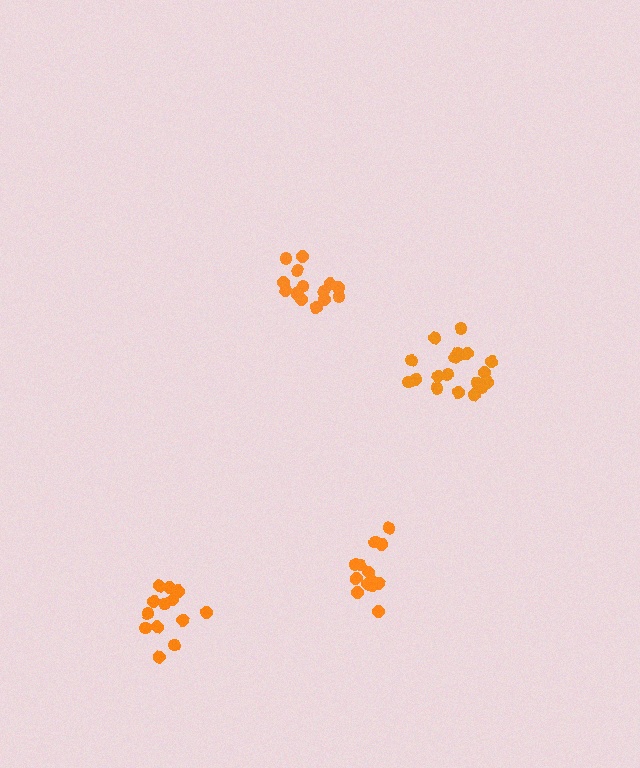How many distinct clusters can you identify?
There are 4 distinct clusters.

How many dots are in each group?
Group 1: 13 dots, Group 2: 14 dots, Group 3: 15 dots, Group 4: 19 dots (61 total).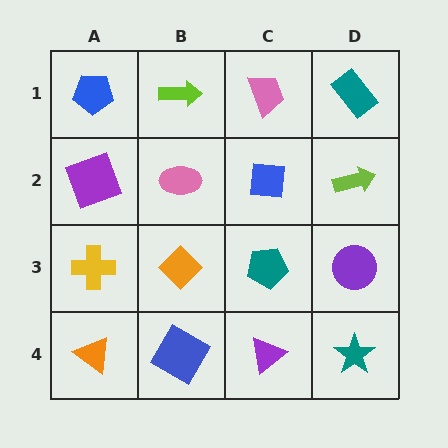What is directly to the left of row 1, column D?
A pink trapezoid.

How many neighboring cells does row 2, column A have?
3.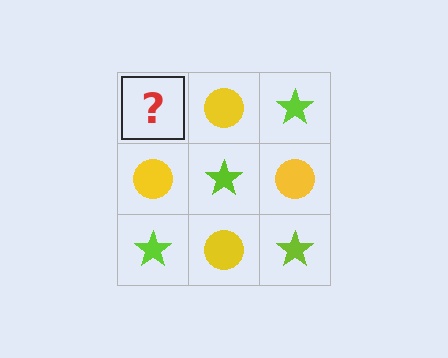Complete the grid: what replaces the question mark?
The question mark should be replaced with a lime star.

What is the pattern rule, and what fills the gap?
The rule is that it alternates lime star and yellow circle in a checkerboard pattern. The gap should be filled with a lime star.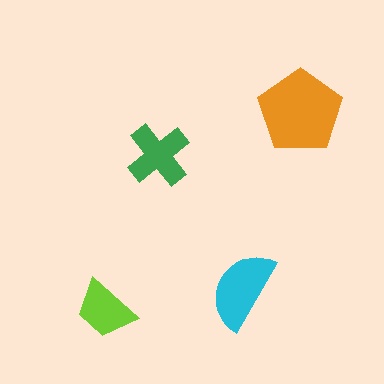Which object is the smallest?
The lime trapezoid.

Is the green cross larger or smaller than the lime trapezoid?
Larger.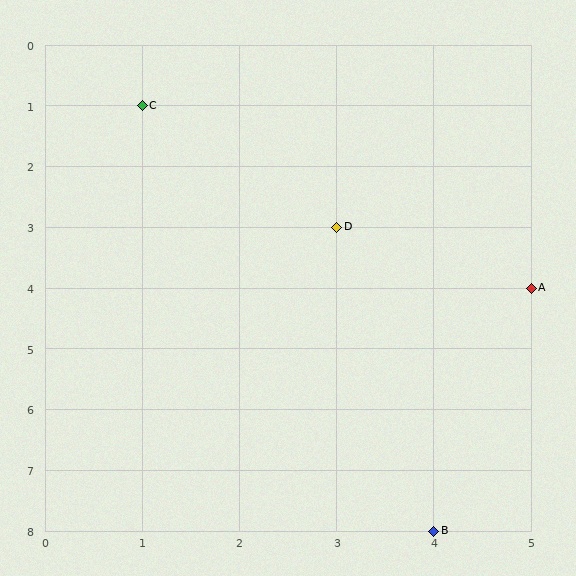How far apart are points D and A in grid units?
Points D and A are 2 columns and 1 row apart (about 2.2 grid units diagonally).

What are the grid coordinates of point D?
Point D is at grid coordinates (3, 3).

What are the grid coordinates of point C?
Point C is at grid coordinates (1, 1).